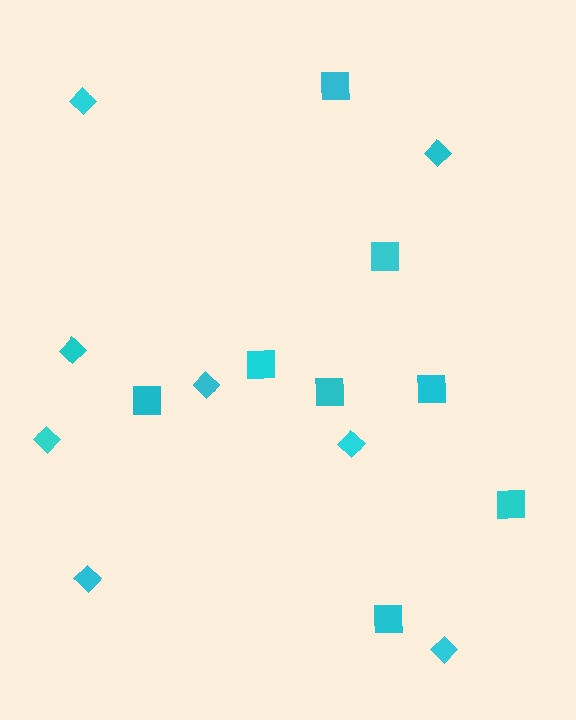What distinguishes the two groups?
There are 2 groups: one group of diamonds (8) and one group of squares (8).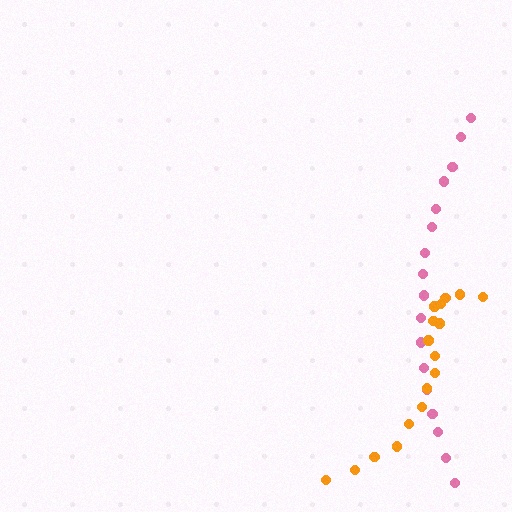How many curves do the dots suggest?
There are 2 distinct paths.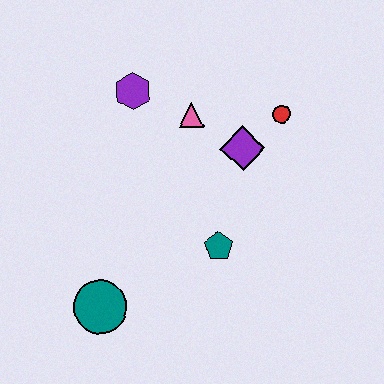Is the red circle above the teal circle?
Yes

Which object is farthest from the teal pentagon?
The purple hexagon is farthest from the teal pentagon.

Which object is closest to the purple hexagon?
The pink triangle is closest to the purple hexagon.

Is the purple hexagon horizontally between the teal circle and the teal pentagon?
Yes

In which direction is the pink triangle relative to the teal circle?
The pink triangle is above the teal circle.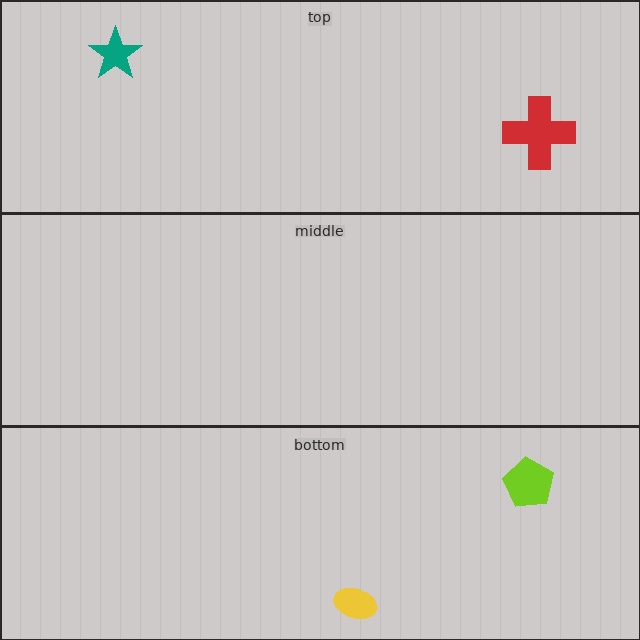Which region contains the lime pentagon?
The bottom region.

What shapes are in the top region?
The red cross, the teal star.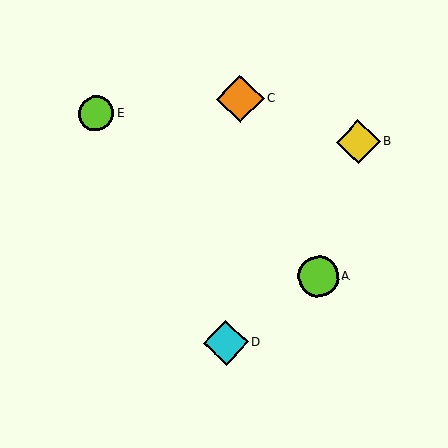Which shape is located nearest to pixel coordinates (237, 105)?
The orange diamond (labeled C) at (240, 99) is nearest to that location.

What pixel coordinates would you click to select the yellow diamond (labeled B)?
Click at (358, 142) to select the yellow diamond B.